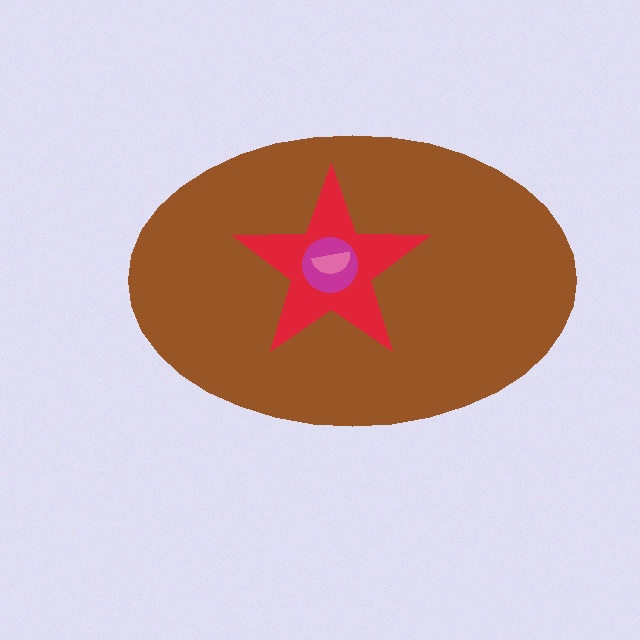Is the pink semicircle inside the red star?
Yes.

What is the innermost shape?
The pink semicircle.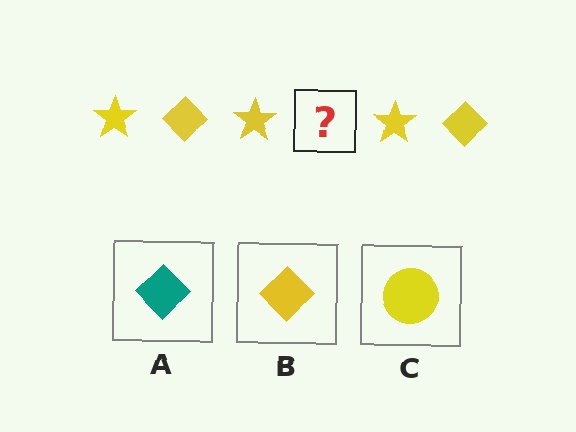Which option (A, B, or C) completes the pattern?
B.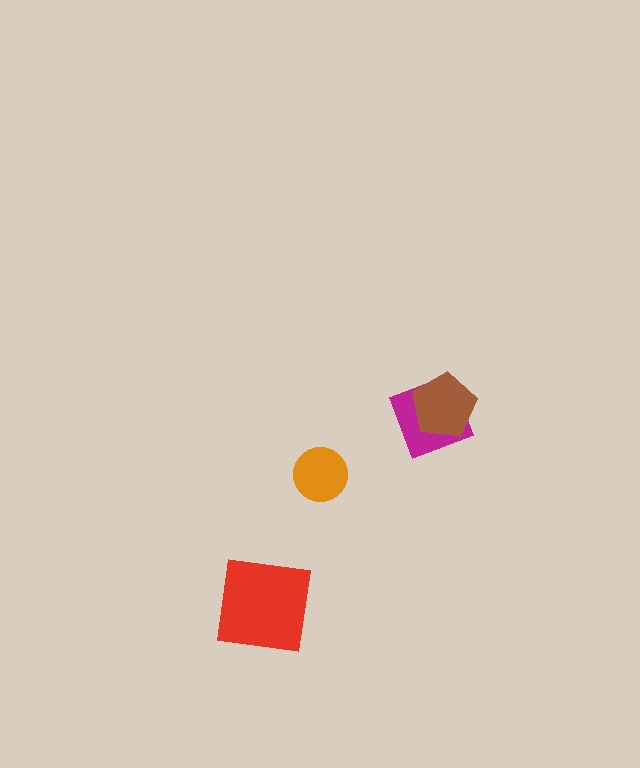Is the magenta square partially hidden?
Yes, it is partially covered by another shape.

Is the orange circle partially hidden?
No, no other shape covers it.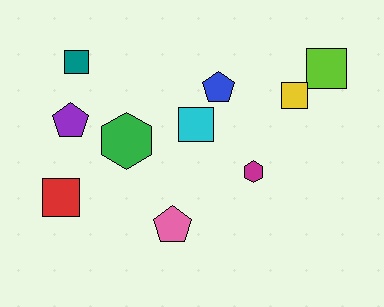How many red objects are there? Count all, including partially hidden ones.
There is 1 red object.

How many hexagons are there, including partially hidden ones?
There are 2 hexagons.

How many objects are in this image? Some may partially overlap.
There are 10 objects.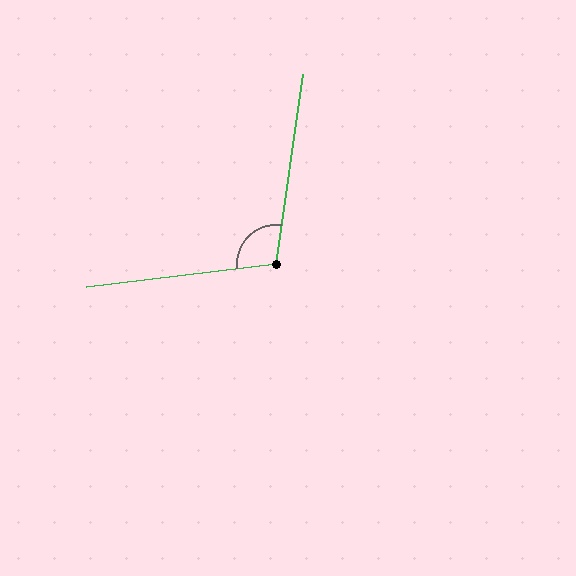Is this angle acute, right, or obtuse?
It is obtuse.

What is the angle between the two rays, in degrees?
Approximately 105 degrees.